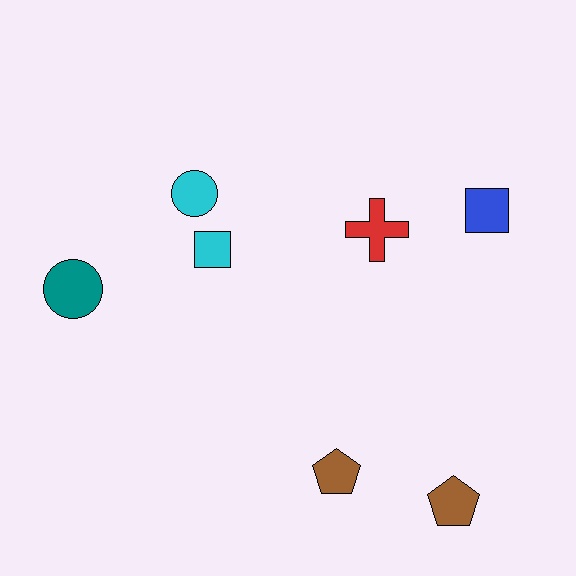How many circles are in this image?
There are 2 circles.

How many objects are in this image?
There are 7 objects.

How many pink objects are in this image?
There are no pink objects.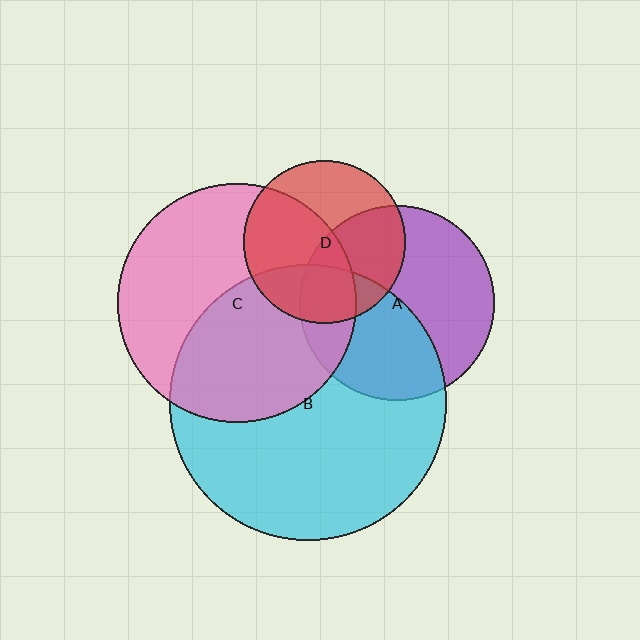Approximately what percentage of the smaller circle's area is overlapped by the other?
Approximately 50%.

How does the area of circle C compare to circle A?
Approximately 1.5 times.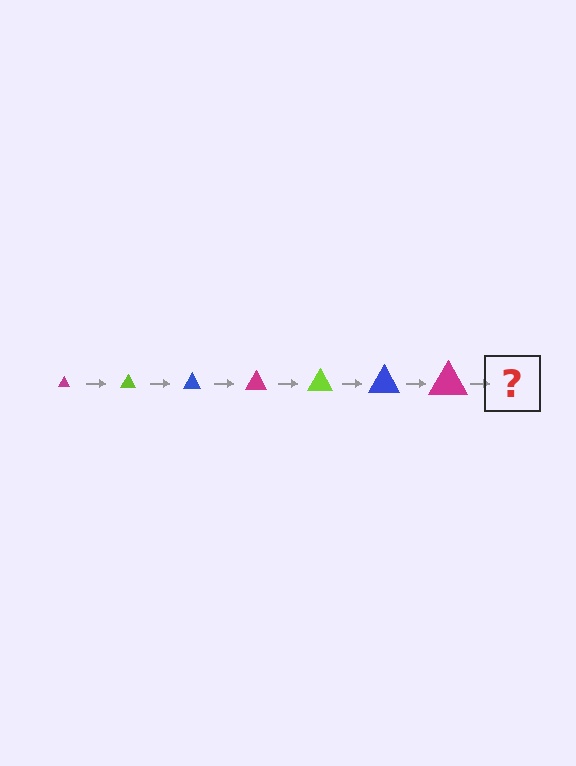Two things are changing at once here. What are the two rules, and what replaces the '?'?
The two rules are that the triangle grows larger each step and the color cycles through magenta, lime, and blue. The '?' should be a lime triangle, larger than the previous one.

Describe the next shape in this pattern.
It should be a lime triangle, larger than the previous one.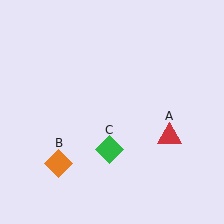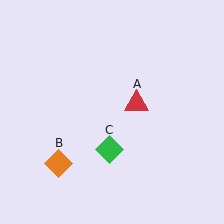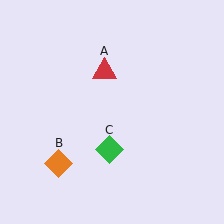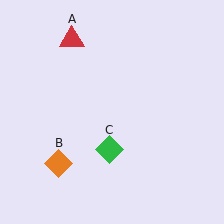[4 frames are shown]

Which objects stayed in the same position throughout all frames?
Orange diamond (object B) and green diamond (object C) remained stationary.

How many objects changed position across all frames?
1 object changed position: red triangle (object A).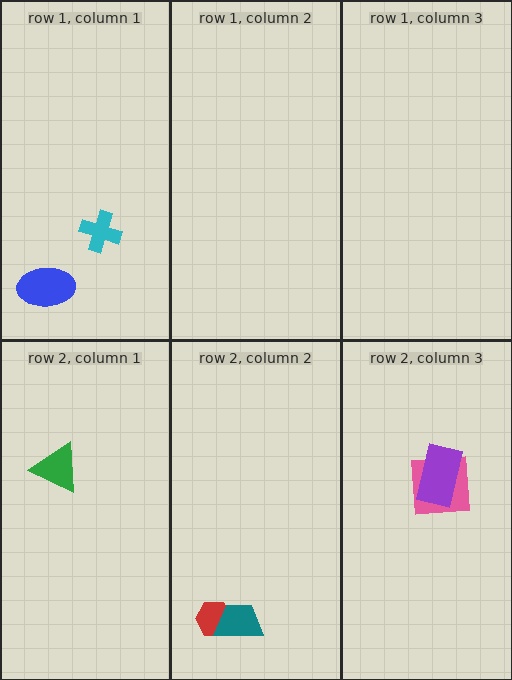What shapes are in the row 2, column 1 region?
The green triangle.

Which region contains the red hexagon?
The row 2, column 2 region.